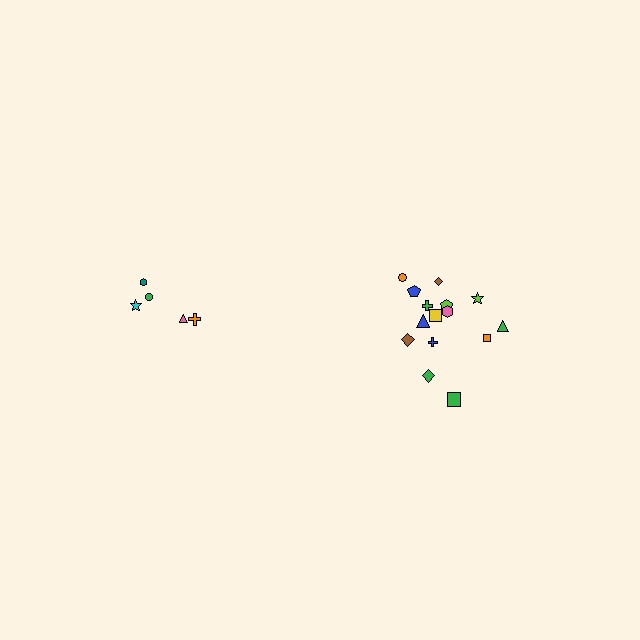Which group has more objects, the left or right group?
The right group.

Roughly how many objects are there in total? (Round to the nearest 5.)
Roughly 20 objects in total.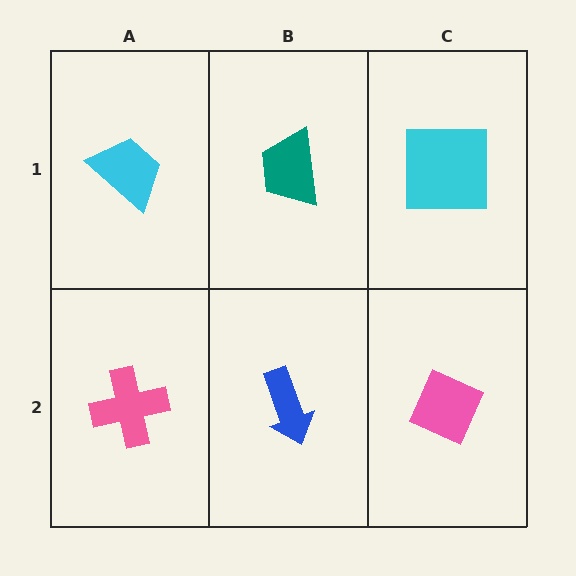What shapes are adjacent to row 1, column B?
A blue arrow (row 2, column B), a cyan trapezoid (row 1, column A), a cyan square (row 1, column C).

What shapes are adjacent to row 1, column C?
A pink diamond (row 2, column C), a teal trapezoid (row 1, column B).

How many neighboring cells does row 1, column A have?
2.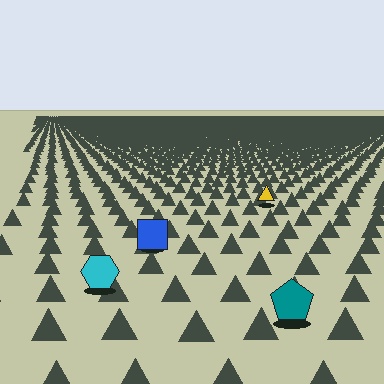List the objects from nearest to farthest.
From nearest to farthest: the teal pentagon, the cyan hexagon, the blue square, the yellow triangle.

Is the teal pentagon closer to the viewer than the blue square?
Yes. The teal pentagon is closer — you can tell from the texture gradient: the ground texture is coarser near it.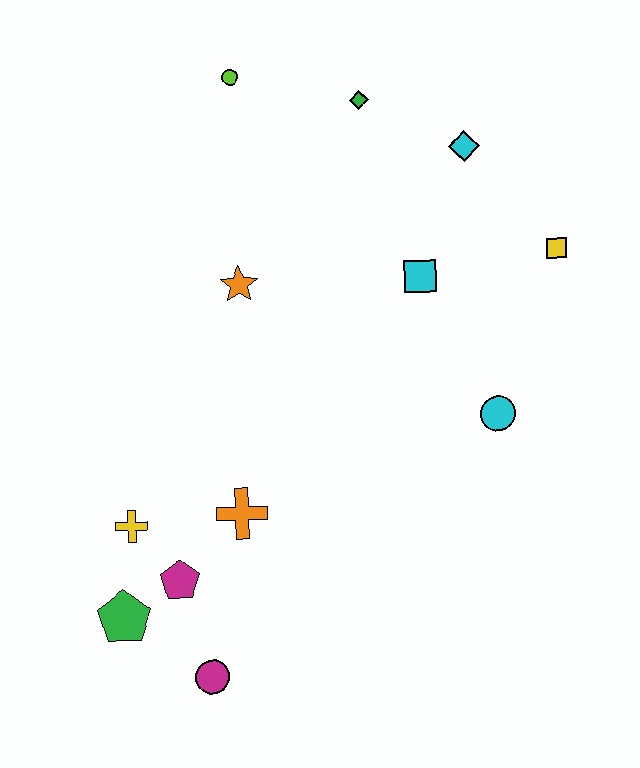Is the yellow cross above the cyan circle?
No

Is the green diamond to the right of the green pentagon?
Yes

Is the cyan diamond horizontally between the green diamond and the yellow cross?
No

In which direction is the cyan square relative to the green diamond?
The cyan square is below the green diamond.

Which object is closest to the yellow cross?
The magenta pentagon is closest to the yellow cross.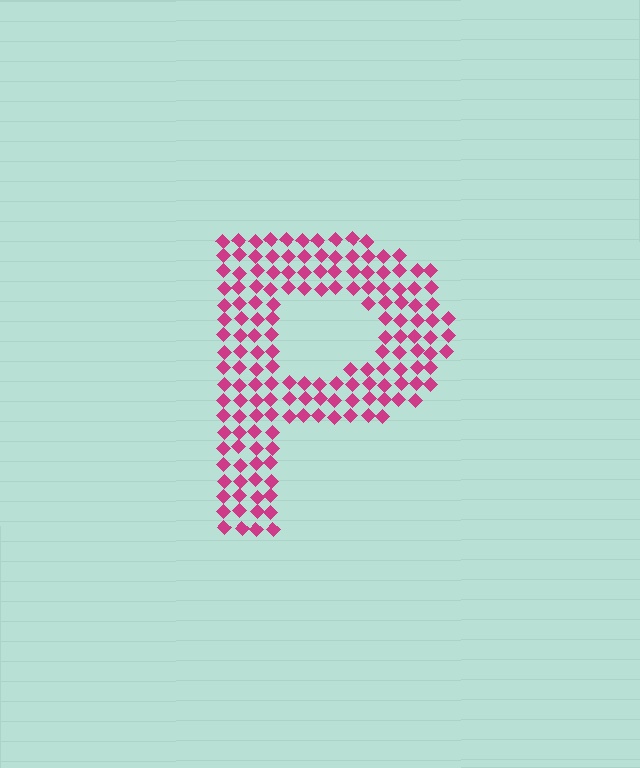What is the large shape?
The large shape is the letter P.